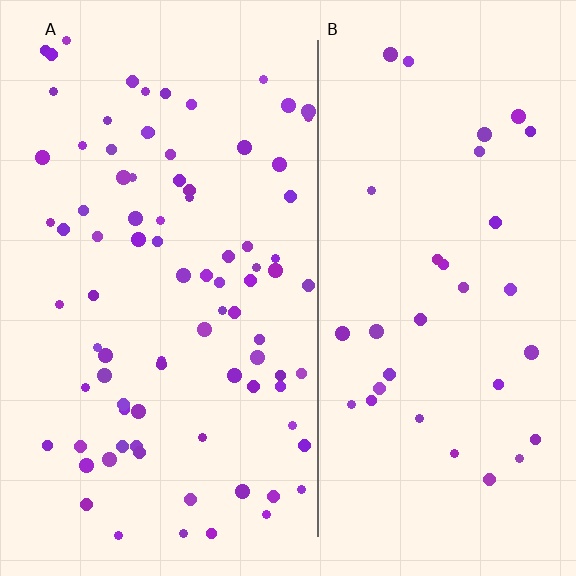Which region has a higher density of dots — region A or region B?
A (the left).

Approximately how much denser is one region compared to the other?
Approximately 2.6× — region A over region B.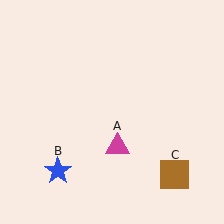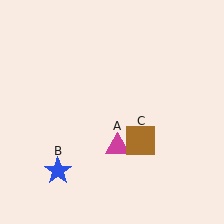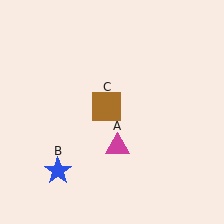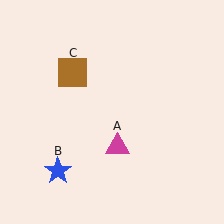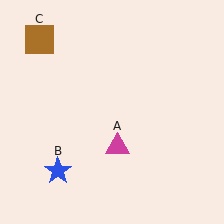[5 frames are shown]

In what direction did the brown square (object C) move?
The brown square (object C) moved up and to the left.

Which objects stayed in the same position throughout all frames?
Magenta triangle (object A) and blue star (object B) remained stationary.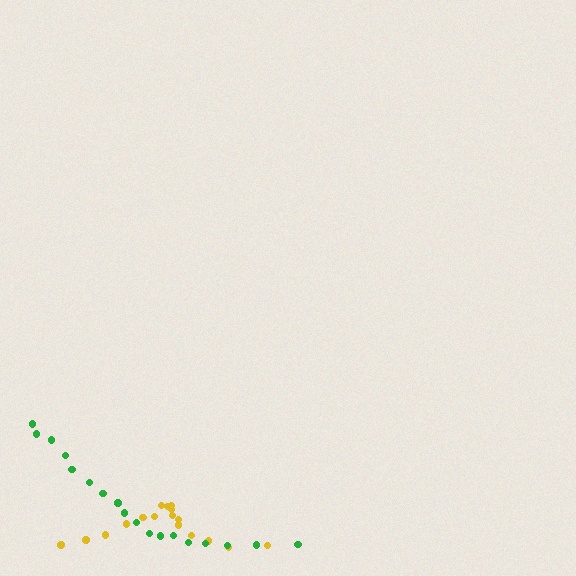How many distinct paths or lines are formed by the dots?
There are 2 distinct paths.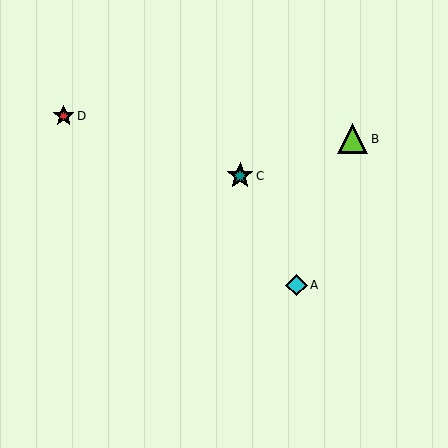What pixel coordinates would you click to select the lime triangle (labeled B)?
Click at (353, 139) to select the lime triangle B.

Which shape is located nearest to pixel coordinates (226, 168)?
The teal star (labeled C) at (240, 176) is nearest to that location.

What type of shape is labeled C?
Shape C is a teal star.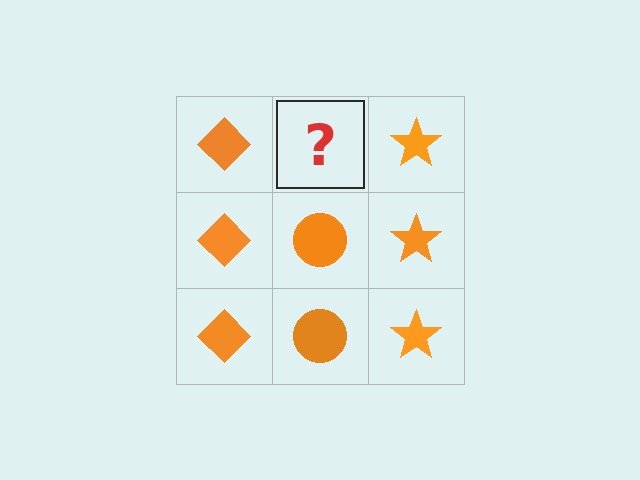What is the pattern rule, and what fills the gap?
The rule is that each column has a consistent shape. The gap should be filled with an orange circle.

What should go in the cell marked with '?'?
The missing cell should contain an orange circle.